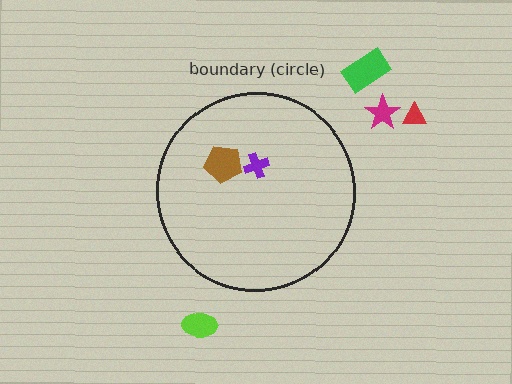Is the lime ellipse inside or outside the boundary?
Outside.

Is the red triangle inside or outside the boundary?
Outside.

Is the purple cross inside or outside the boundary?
Inside.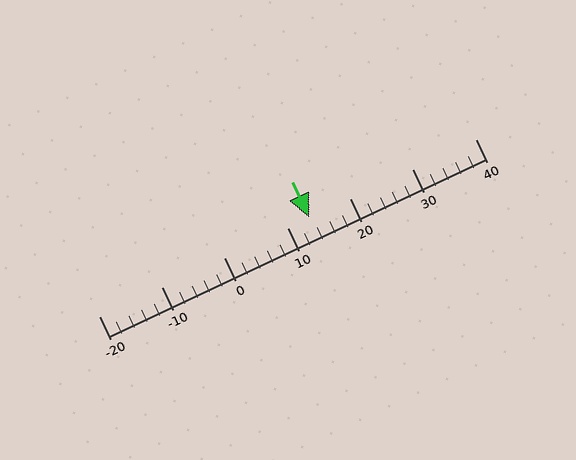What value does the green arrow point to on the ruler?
The green arrow points to approximately 14.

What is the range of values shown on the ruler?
The ruler shows values from -20 to 40.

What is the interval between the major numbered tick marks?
The major tick marks are spaced 10 units apart.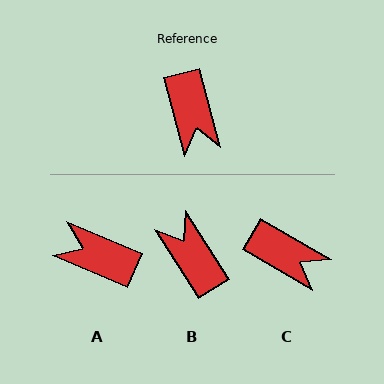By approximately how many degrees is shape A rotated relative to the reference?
Approximately 128 degrees clockwise.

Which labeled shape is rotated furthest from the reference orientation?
B, about 162 degrees away.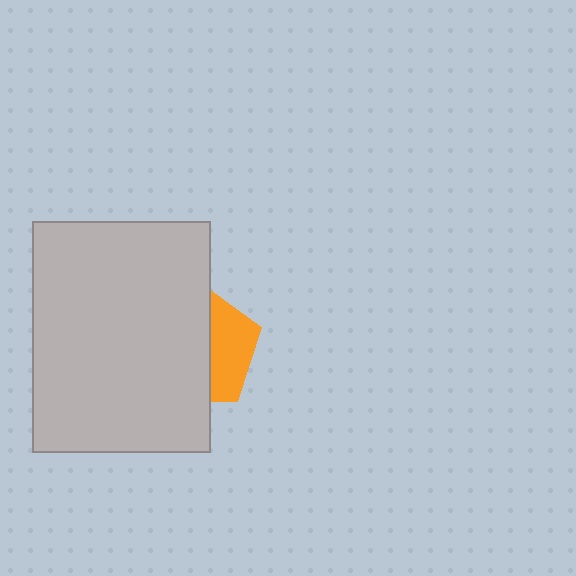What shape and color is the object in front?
The object in front is a light gray rectangle.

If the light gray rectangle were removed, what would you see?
You would see the complete orange pentagon.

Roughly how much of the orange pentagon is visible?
A small part of it is visible (roughly 36%).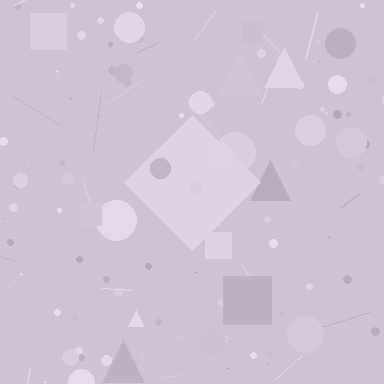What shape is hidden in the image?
A diamond is hidden in the image.